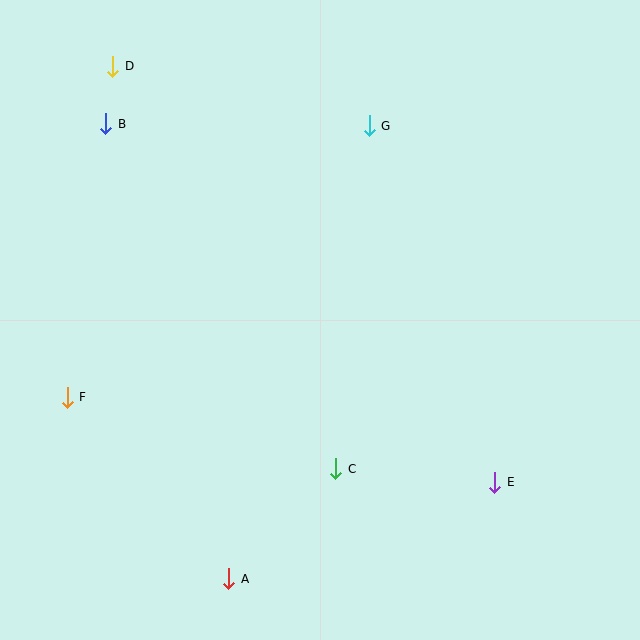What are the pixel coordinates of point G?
Point G is at (369, 126).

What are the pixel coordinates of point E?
Point E is at (495, 482).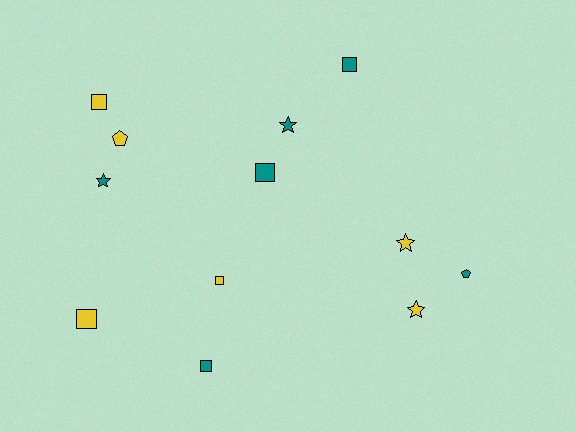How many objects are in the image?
There are 12 objects.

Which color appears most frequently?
Teal, with 6 objects.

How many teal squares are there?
There are 3 teal squares.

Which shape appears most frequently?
Square, with 6 objects.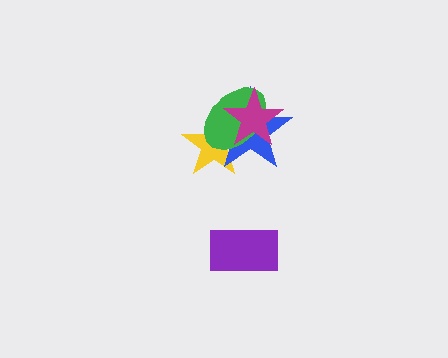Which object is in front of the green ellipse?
The magenta star is in front of the green ellipse.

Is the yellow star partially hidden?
Yes, it is partially covered by another shape.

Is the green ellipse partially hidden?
Yes, it is partially covered by another shape.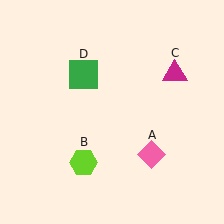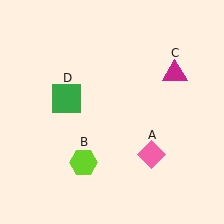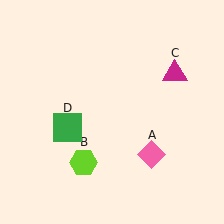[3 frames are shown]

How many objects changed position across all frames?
1 object changed position: green square (object D).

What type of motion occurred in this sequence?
The green square (object D) rotated counterclockwise around the center of the scene.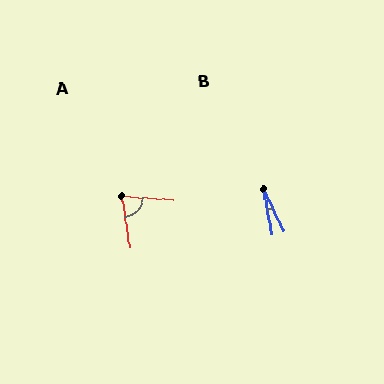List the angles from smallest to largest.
B (16°), A (77°).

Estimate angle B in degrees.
Approximately 16 degrees.